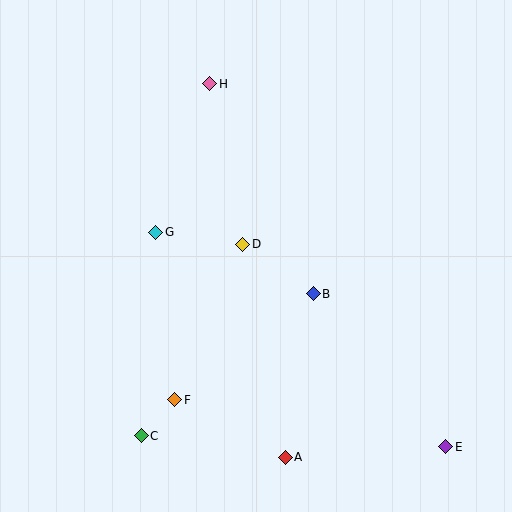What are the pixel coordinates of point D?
Point D is at (243, 244).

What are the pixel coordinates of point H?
Point H is at (210, 84).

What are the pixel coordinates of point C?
Point C is at (141, 436).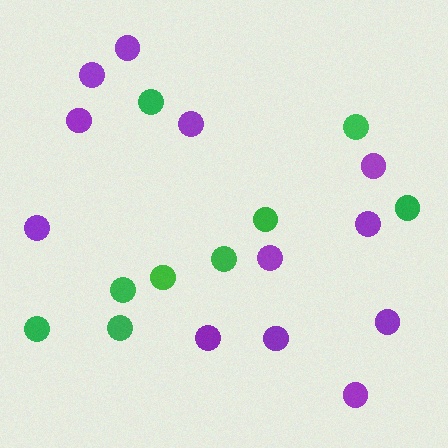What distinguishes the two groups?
There are 2 groups: one group of purple circles (12) and one group of green circles (9).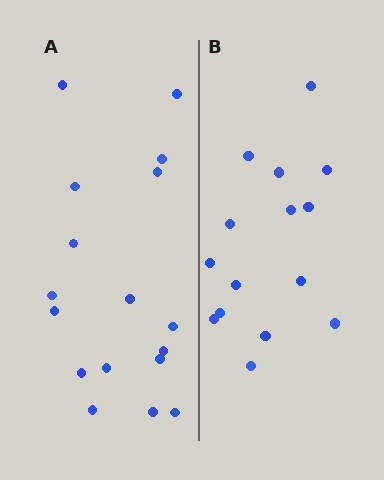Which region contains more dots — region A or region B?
Region A (the left region) has more dots.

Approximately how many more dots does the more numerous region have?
Region A has just a few more — roughly 2 or 3 more dots than region B.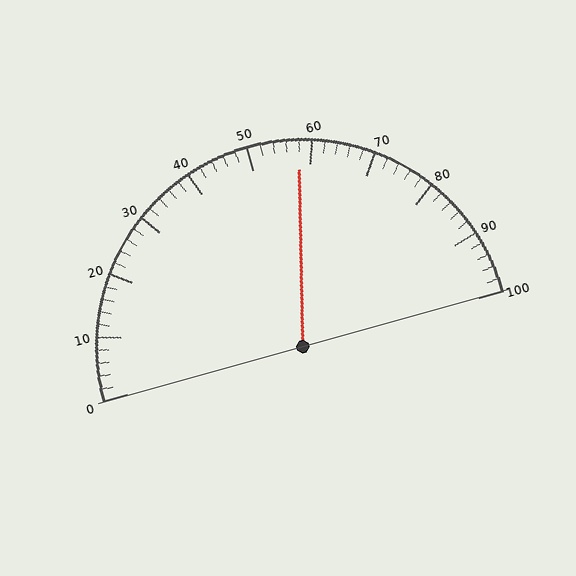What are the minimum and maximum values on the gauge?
The gauge ranges from 0 to 100.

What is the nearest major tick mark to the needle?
The nearest major tick mark is 60.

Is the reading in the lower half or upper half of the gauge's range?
The reading is in the upper half of the range (0 to 100).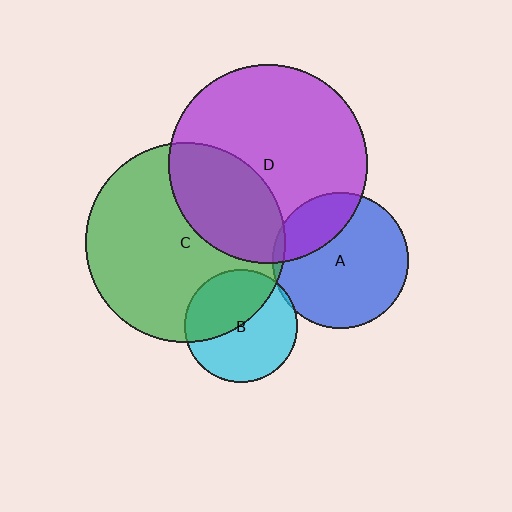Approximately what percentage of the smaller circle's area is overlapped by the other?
Approximately 30%.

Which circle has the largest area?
Circle C (green).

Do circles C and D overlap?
Yes.